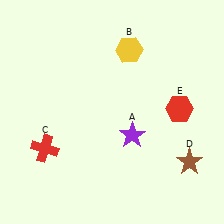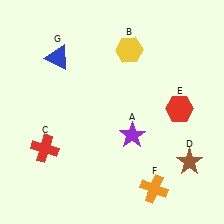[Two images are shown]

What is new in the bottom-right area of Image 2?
An orange cross (F) was added in the bottom-right area of Image 2.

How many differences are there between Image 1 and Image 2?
There are 2 differences between the two images.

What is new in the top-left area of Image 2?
A blue triangle (G) was added in the top-left area of Image 2.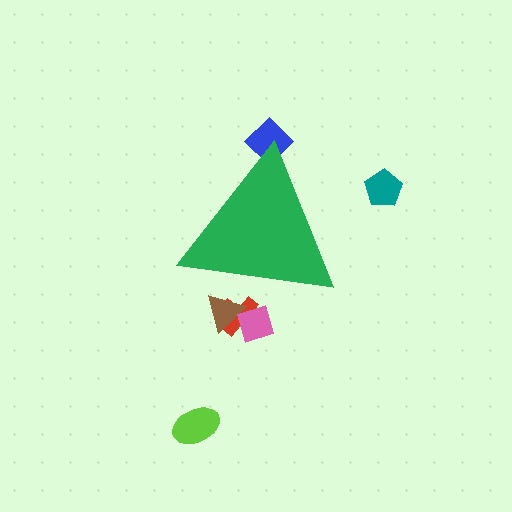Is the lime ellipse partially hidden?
No, the lime ellipse is fully visible.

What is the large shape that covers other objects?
A green triangle.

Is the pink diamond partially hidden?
Yes, the pink diamond is partially hidden behind the green triangle.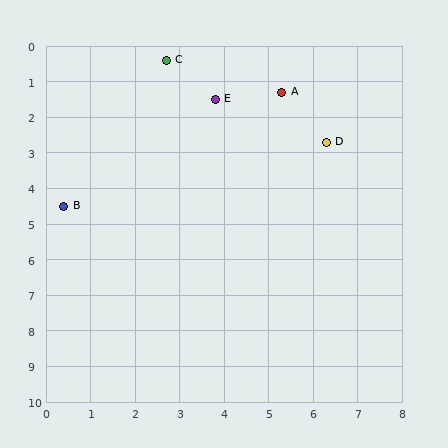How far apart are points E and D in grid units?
Points E and D are about 2.8 grid units apart.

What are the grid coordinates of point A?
Point A is at approximately (5.3, 1.3).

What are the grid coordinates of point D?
Point D is at approximately (6.3, 2.7).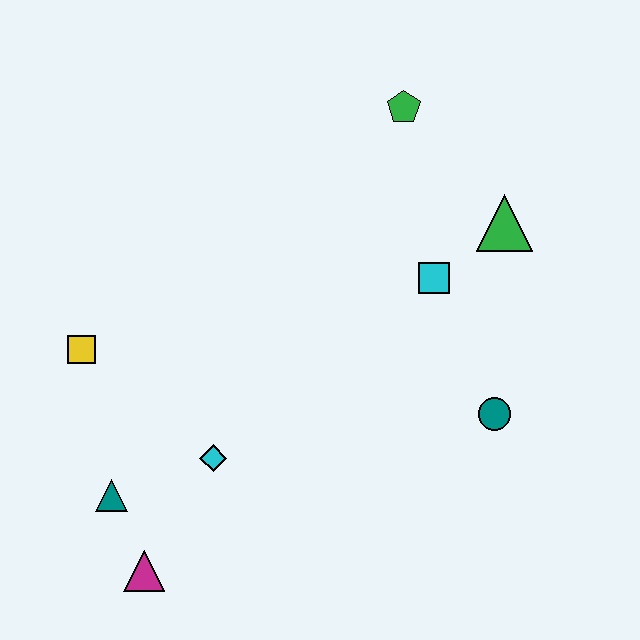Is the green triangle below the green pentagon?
Yes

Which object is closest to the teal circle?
The cyan square is closest to the teal circle.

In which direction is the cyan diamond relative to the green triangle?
The cyan diamond is to the left of the green triangle.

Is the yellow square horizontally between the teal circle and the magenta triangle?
No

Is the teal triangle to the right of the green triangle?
No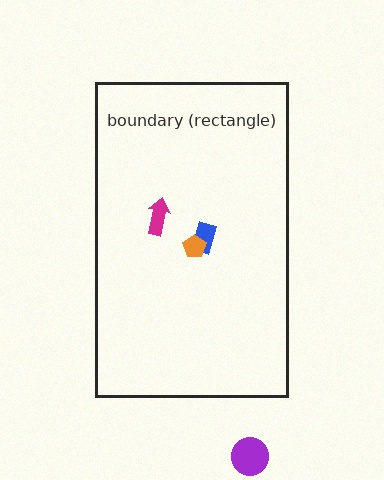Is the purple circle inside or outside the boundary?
Outside.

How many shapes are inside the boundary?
3 inside, 1 outside.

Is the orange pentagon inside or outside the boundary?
Inside.